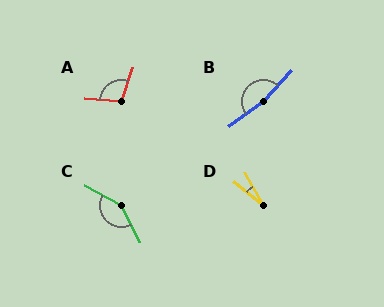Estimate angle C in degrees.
Approximately 144 degrees.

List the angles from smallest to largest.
D (20°), A (104°), C (144°), B (168°).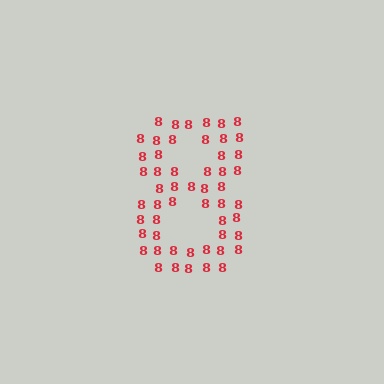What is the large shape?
The large shape is the digit 8.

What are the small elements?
The small elements are digit 8's.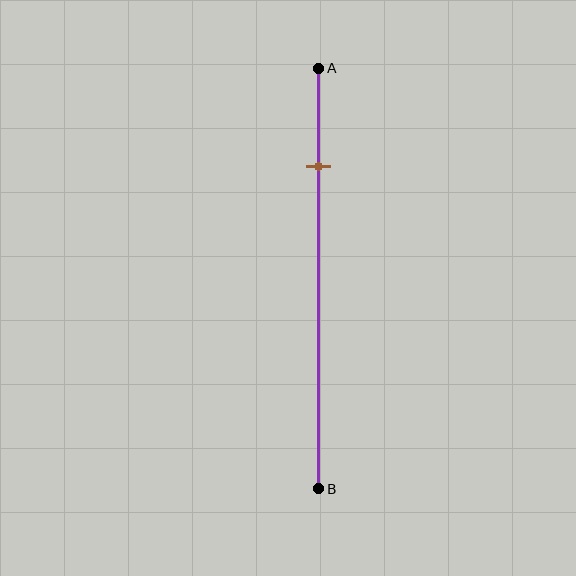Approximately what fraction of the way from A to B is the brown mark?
The brown mark is approximately 25% of the way from A to B.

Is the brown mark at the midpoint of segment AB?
No, the mark is at about 25% from A, not at the 50% midpoint.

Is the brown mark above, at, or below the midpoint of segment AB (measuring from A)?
The brown mark is above the midpoint of segment AB.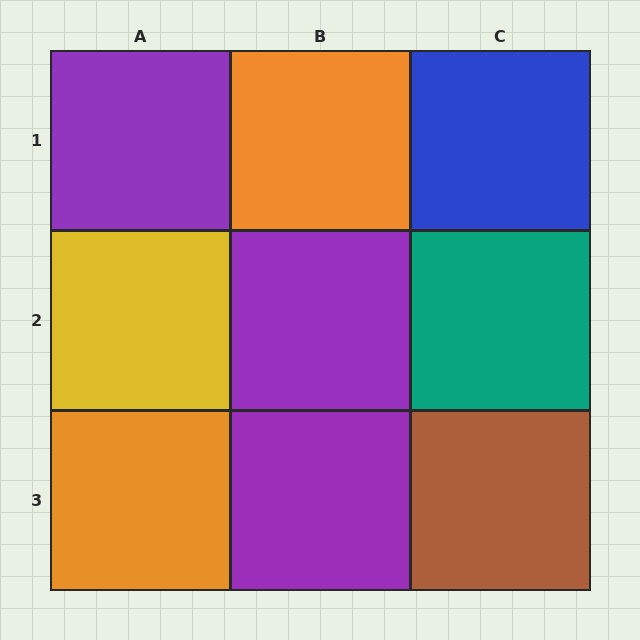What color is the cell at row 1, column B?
Orange.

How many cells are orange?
2 cells are orange.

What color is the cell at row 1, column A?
Purple.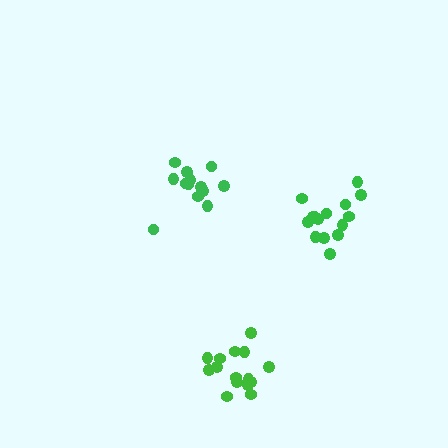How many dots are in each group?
Group 1: 13 dots, Group 2: 15 dots, Group 3: 15 dots (43 total).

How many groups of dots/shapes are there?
There are 3 groups.